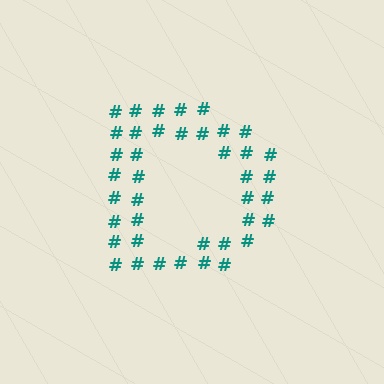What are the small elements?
The small elements are hash symbols.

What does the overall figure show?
The overall figure shows the letter D.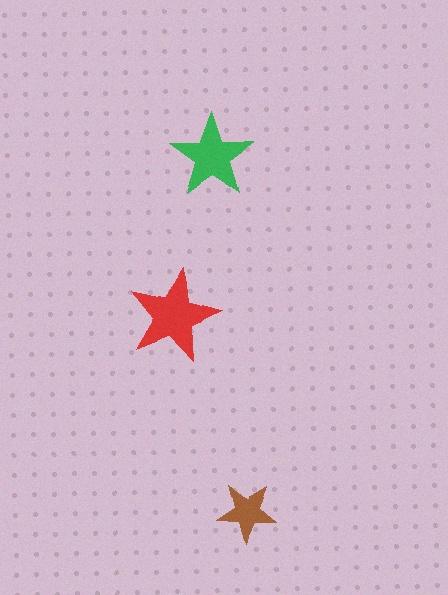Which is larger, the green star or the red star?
The red one.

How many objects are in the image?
There are 3 objects in the image.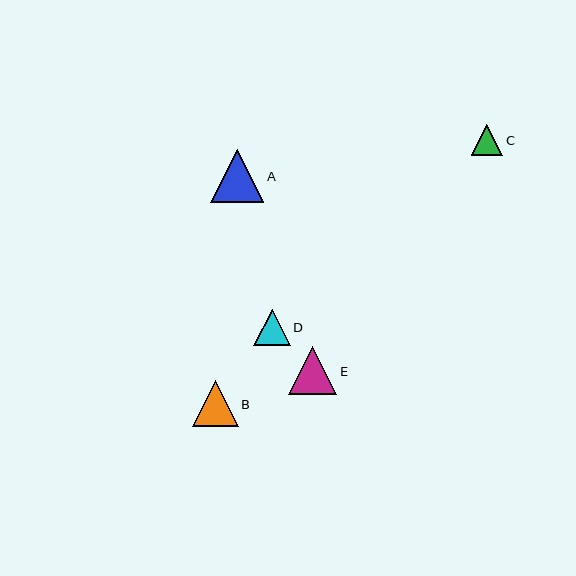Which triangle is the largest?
Triangle A is the largest with a size of approximately 53 pixels.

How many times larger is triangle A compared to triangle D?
Triangle A is approximately 1.4 times the size of triangle D.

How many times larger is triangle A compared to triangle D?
Triangle A is approximately 1.4 times the size of triangle D.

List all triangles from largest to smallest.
From largest to smallest: A, E, B, D, C.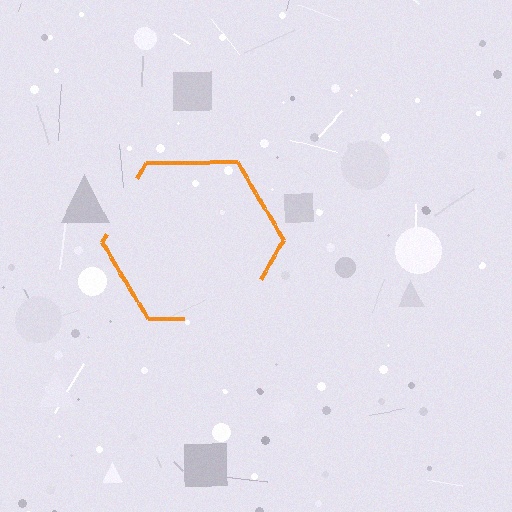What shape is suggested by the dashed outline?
The dashed outline suggests a hexagon.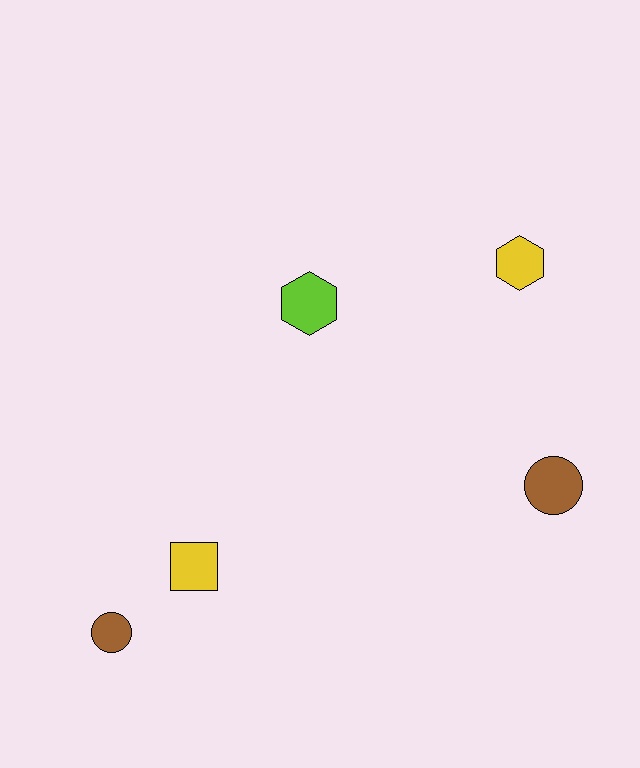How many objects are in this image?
There are 5 objects.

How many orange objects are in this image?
There are no orange objects.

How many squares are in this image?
There is 1 square.